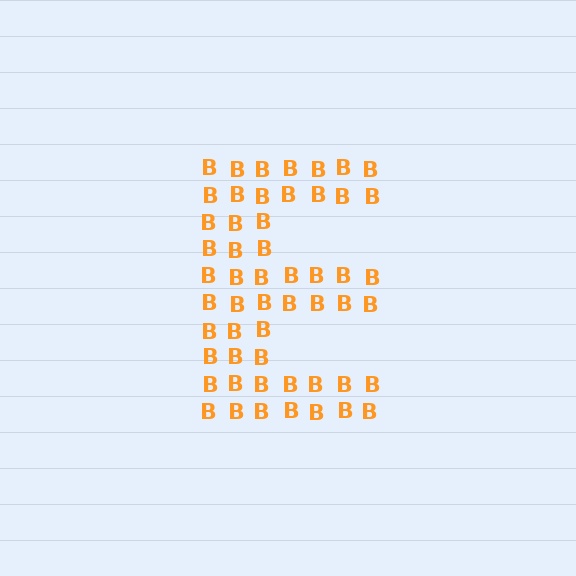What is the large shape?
The large shape is the letter E.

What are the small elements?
The small elements are letter B's.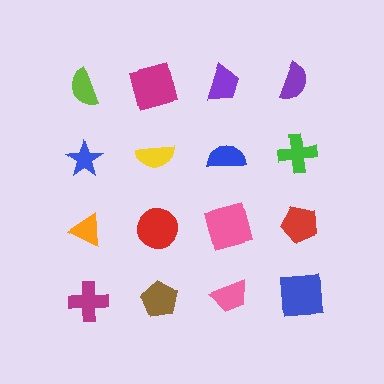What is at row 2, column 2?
A yellow semicircle.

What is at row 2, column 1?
A blue star.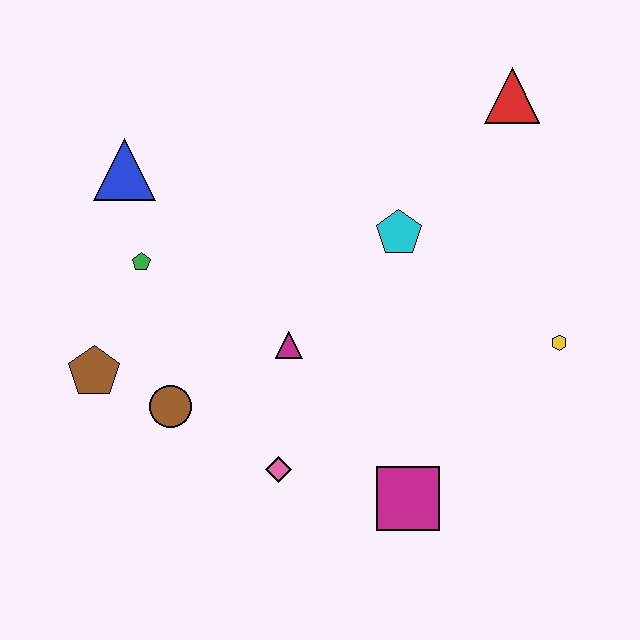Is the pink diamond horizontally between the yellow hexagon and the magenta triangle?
No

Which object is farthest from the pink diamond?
The red triangle is farthest from the pink diamond.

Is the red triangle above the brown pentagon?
Yes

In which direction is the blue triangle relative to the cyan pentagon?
The blue triangle is to the left of the cyan pentagon.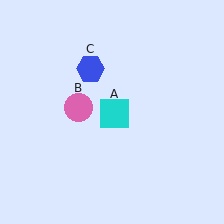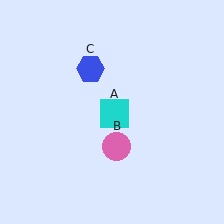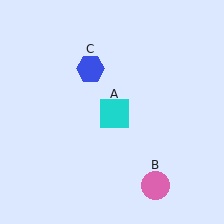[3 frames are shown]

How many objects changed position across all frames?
1 object changed position: pink circle (object B).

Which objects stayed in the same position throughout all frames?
Cyan square (object A) and blue hexagon (object C) remained stationary.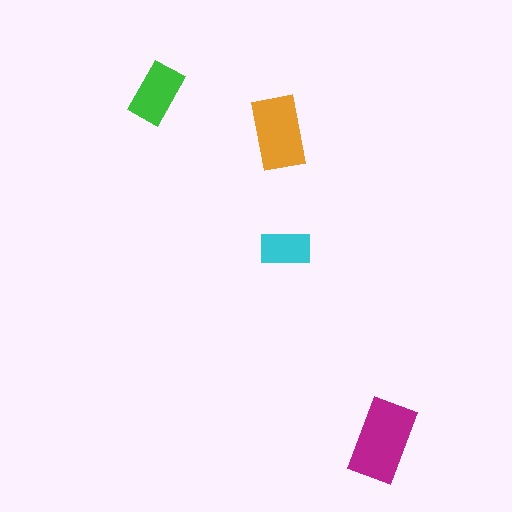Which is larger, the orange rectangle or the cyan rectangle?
The orange one.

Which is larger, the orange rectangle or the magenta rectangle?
The magenta one.